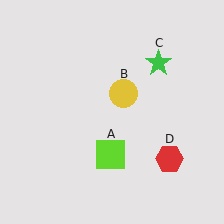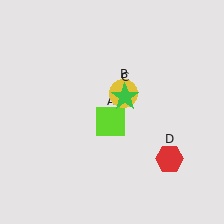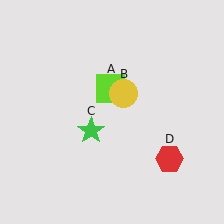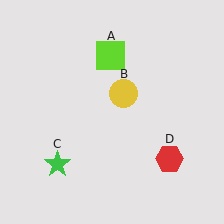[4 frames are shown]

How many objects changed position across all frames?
2 objects changed position: lime square (object A), green star (object C).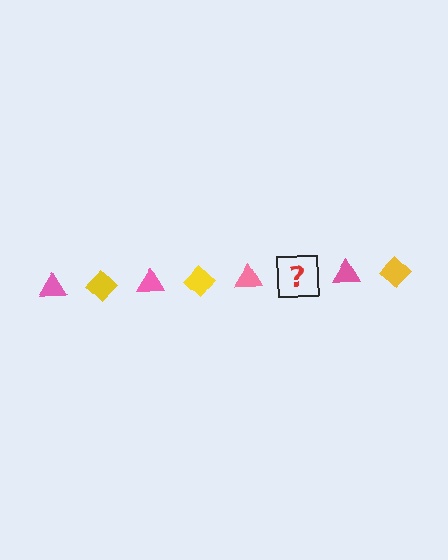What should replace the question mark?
The question mark should be replaced with a yellow diamond.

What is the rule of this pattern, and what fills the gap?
The rule is that the pattern alternates between pink triangle and yellow diamond. The gap should be filled with a yellow diamond.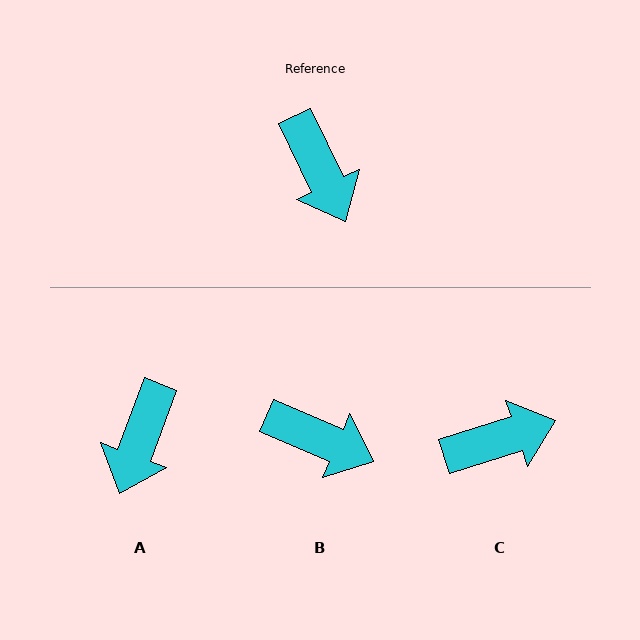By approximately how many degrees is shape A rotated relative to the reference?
Approximately 46 degrees clockwise.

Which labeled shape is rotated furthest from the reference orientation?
C, about 82 degrees away.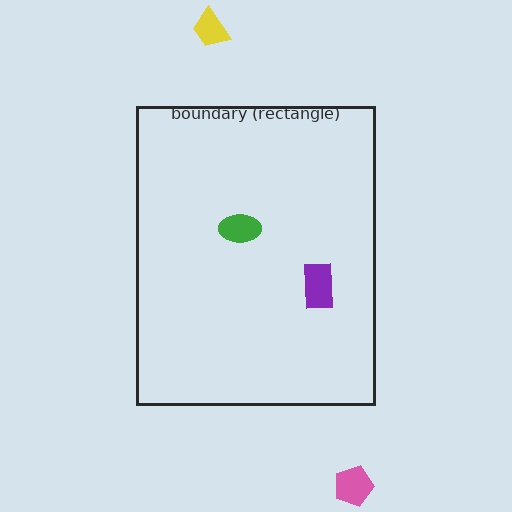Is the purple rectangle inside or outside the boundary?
Inside.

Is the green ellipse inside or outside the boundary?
Inside.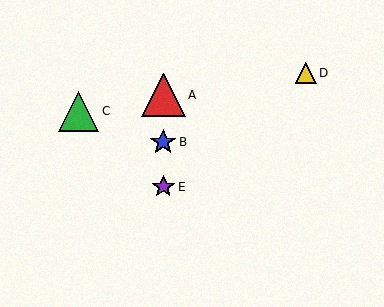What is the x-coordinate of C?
Object C is at x≈79.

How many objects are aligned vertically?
3 objects (A, B, E) are aligned vertically.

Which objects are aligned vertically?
Objects A, B, E are aligned vertically.